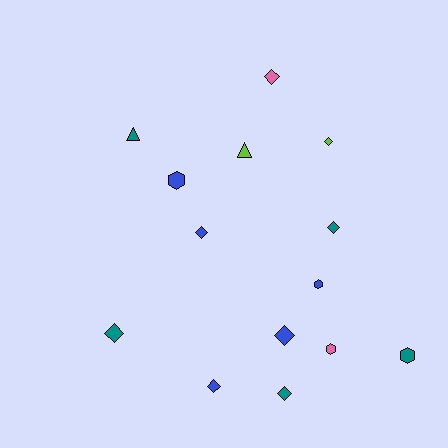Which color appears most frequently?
Teal, with 5 objects.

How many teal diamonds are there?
There are 3 teal diamonds.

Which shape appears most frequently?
Diamond, with 8 objects.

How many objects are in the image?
There are 14 objects.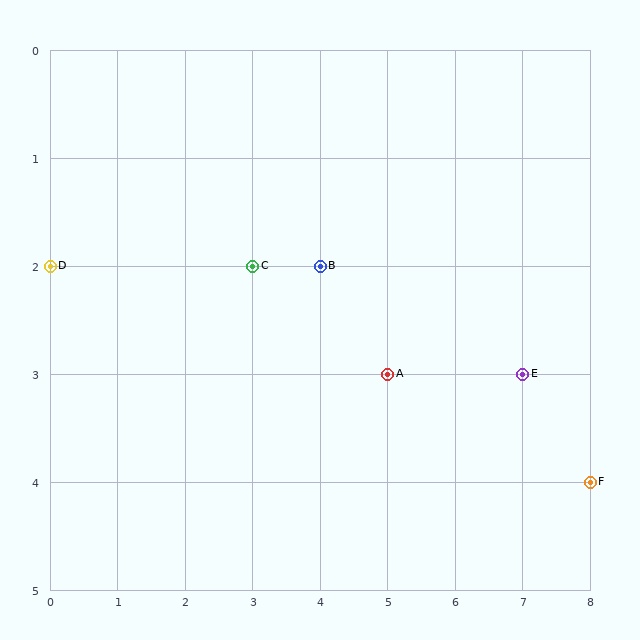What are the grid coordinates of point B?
Point B is at grid coordinates (4, 2).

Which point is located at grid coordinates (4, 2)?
Point B is at (4, 2).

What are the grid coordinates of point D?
Point D is at grid coordinates (0, 2).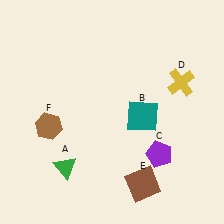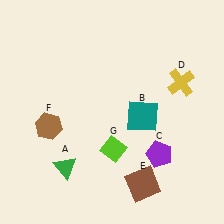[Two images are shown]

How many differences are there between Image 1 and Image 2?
There is 1 difference between the two images.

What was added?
A lime diamond (G) was added in Image 2.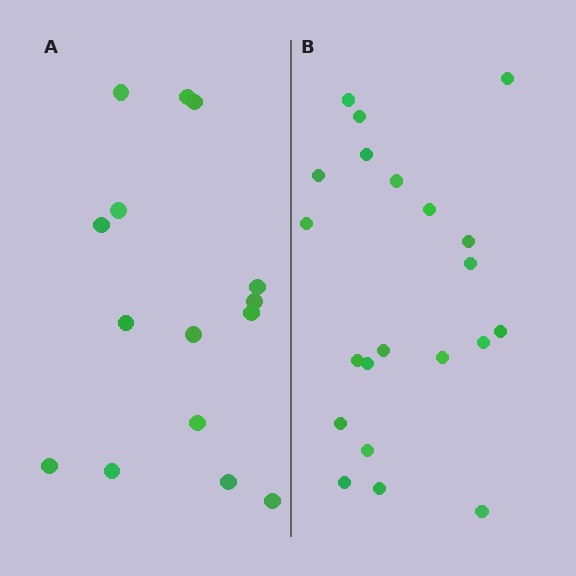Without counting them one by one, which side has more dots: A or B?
Region B (the right region) has more dots.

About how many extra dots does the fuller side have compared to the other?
Region B has about 6 more dots than region A.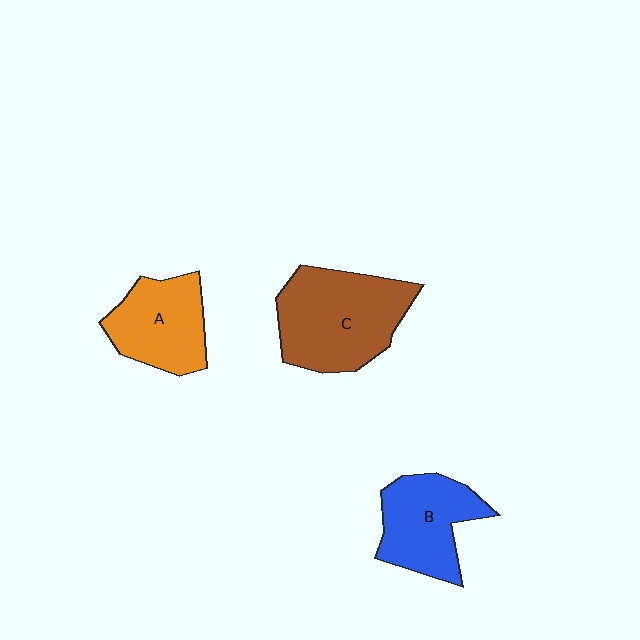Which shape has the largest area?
Shape C (brown).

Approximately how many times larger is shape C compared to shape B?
Approximately 1.4 times.